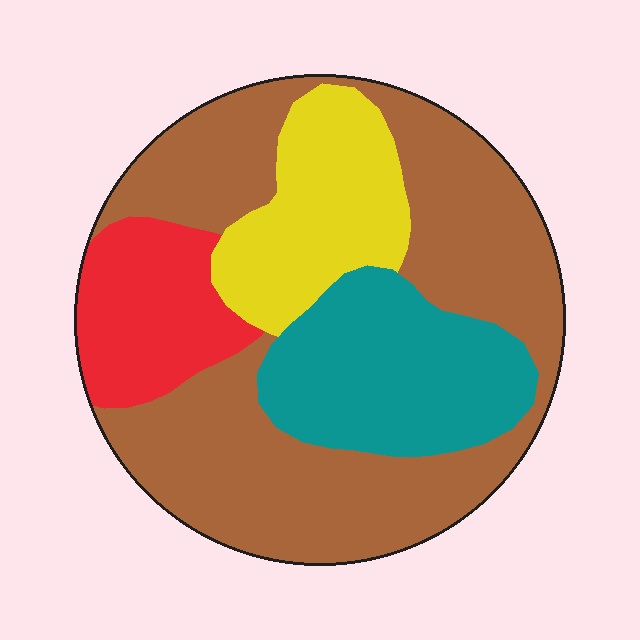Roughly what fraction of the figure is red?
Red takes up about one eighth (1/8) of the figure.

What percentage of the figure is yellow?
Yellow covers roughly 15% of the figure.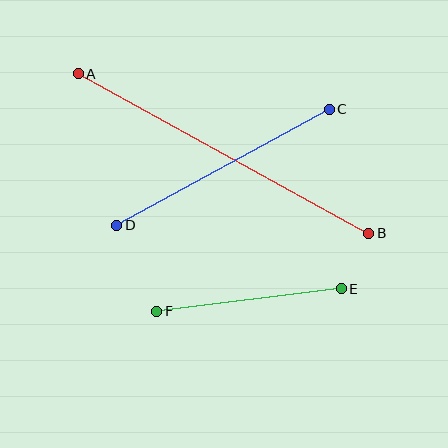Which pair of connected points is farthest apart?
Points A and B are farthest apart.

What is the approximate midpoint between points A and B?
The midpoint is at approximately (223, 154) pixels.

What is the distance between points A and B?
The distance is approximately 331 pixels.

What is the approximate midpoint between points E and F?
The midpoint is at approximately (249, 300) pixels.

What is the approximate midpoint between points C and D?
The midpoint is at approximately (223, 167) pixels.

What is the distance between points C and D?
The distance is approximately 242 pixels.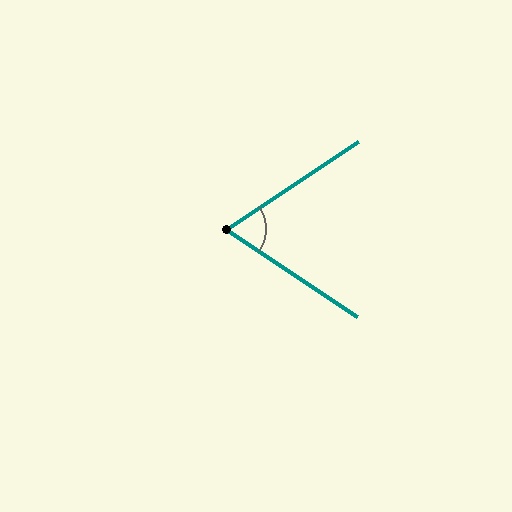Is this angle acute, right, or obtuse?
It is acute.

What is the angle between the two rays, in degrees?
Approximately 67 degrees.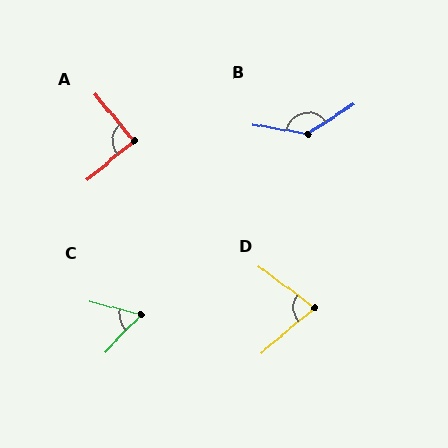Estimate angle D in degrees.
Approximately 76 degrees.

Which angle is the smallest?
C, at approximately 61 degrees.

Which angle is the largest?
B, at approximately 138 degrees.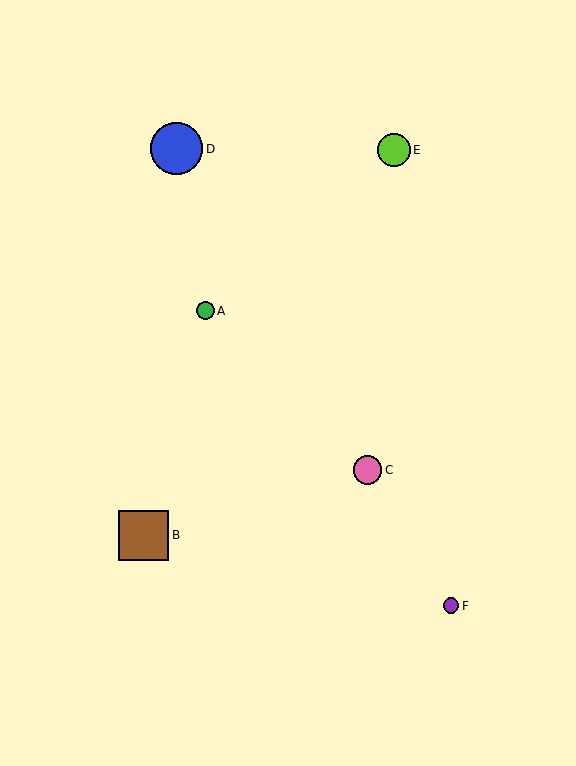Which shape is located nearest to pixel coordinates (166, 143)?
The blue circle (labeled D) at (177, 149) is nearest to that location.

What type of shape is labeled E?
Shape E is a lime circle.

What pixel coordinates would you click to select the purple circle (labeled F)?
Click at (451, 606) to select the purple circle F.